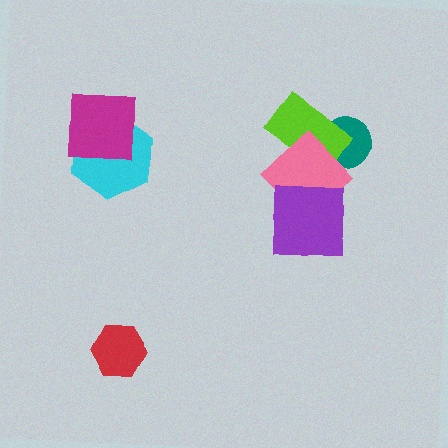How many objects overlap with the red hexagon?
0 objects overlap with the red hexagon.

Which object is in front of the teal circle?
The lime rectangle is in front of the teal circle.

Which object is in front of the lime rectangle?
The pink diamond is in front of the lime rectangle.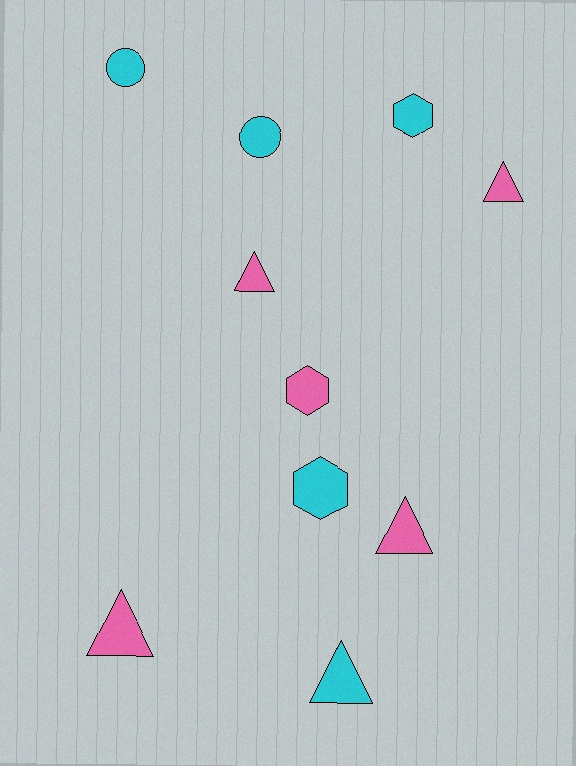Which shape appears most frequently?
Triangle, with 5 objects.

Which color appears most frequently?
Pink, with 5 objects.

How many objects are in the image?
There are 10 objects.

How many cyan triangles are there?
There is 1 cyan triangle.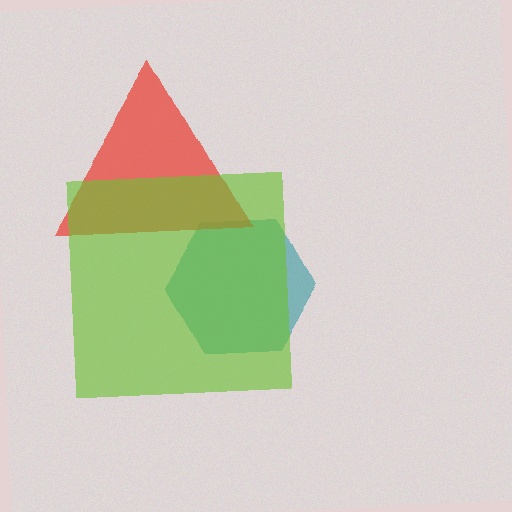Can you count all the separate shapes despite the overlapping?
Yes, there are 3 separate shapes.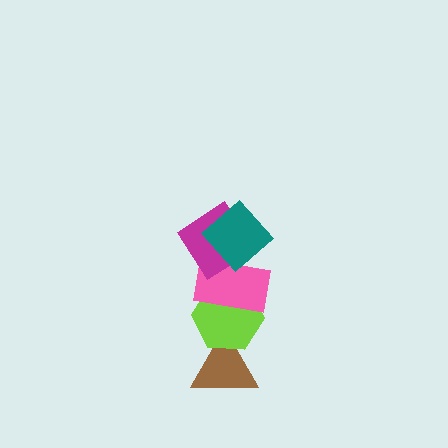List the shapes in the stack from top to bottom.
From top to bottom: the teal diamond, the magenta diamond, the pink rectangle, the lime hexagon, the brown triangle.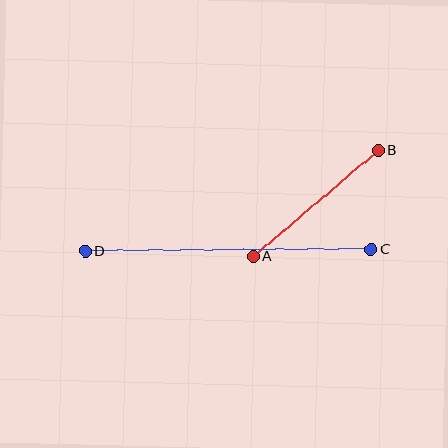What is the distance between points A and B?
The distance is approximately 164 pixels.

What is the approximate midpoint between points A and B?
The midpoint is at approximately (316, 203) pixels.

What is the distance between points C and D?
The distance is approximately 285 pixels.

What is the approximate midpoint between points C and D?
The midpoint is at approximately (228, 250) pixels.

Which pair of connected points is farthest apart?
Points C and D are farthest apart.